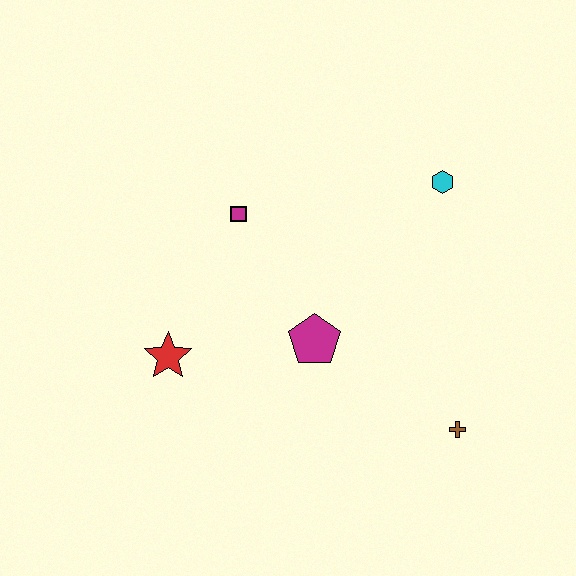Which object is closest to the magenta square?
The magenta pentagon is closest to the magenta square.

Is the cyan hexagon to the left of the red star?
No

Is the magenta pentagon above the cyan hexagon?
No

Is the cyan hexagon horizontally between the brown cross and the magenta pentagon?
Yes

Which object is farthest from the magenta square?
The brown cross is farthest from the magenta square.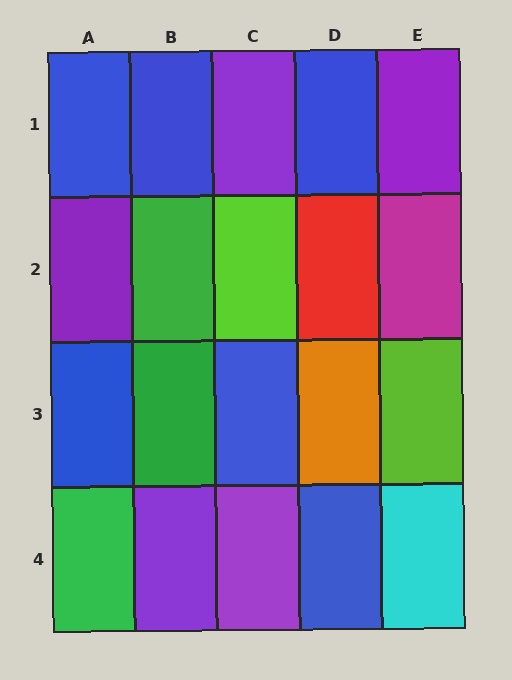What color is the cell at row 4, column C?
Purple.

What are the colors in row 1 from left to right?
Blue, blue, purple, blue, purple.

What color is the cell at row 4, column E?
Cyan.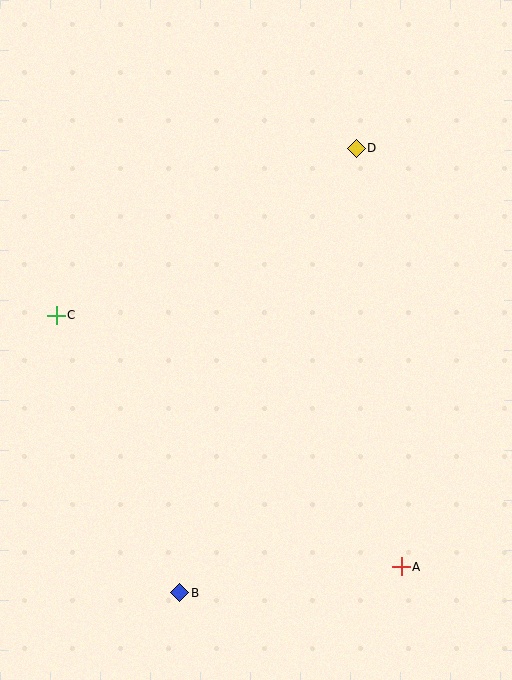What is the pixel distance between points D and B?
The distance between D and B is 478 pixels.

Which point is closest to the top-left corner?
Point C is closest to the top-left corner.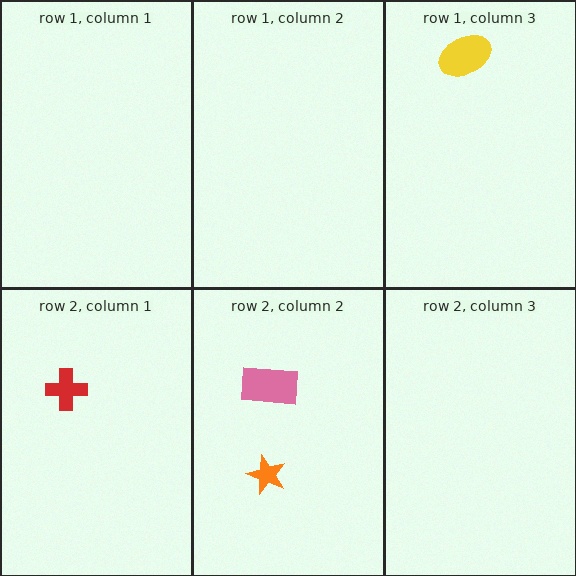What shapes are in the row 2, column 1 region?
The red cross.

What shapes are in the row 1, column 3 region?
The yellow ellipse.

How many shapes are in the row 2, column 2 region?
2.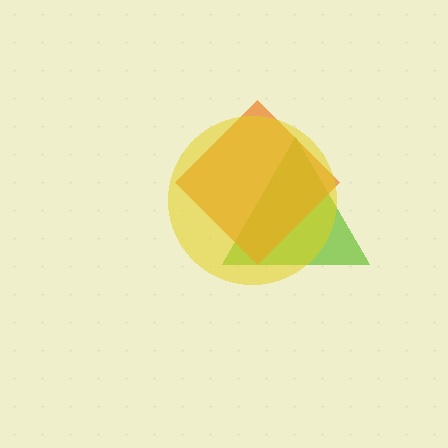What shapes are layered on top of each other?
The layered shapes are: a lime triangle, an orange diamond, a yellow circle.